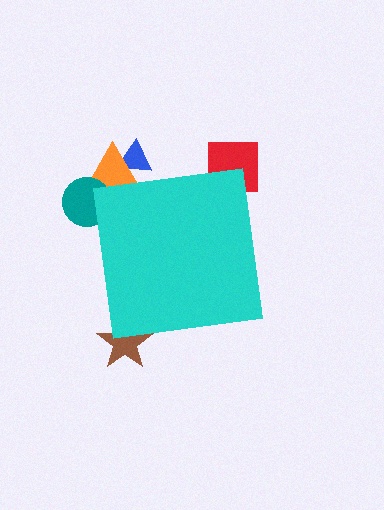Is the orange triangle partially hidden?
Yes, the orange triangle is partially hidden behind the cyan square.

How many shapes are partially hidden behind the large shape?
5 shapes are partially hidden.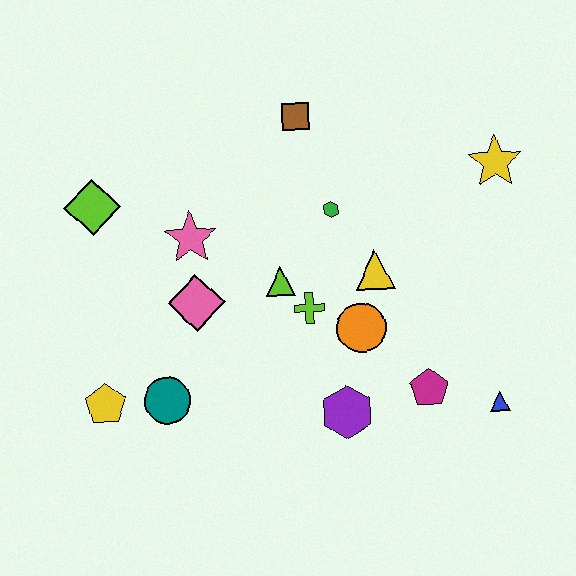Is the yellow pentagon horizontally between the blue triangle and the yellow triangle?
No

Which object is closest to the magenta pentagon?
The blue triangle is closest to the magenta pentagon.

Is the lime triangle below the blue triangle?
No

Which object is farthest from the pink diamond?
The yellow star is farthest from the pink diamond.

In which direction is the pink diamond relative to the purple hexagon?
The pink diamond is to the left of the purple hexagon.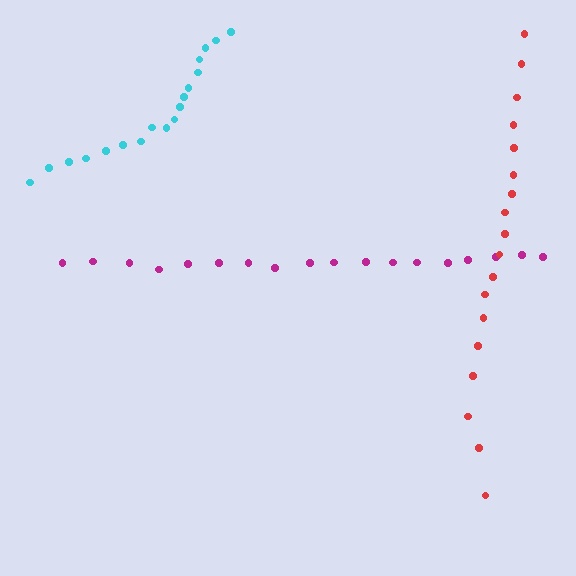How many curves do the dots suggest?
There are 3 distinct paths.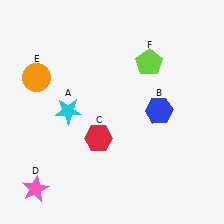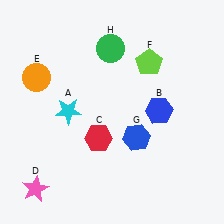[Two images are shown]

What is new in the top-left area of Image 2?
A green circle (H) was added in the top-left area of Image 2.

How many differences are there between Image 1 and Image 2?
There are 2 differences between the two images.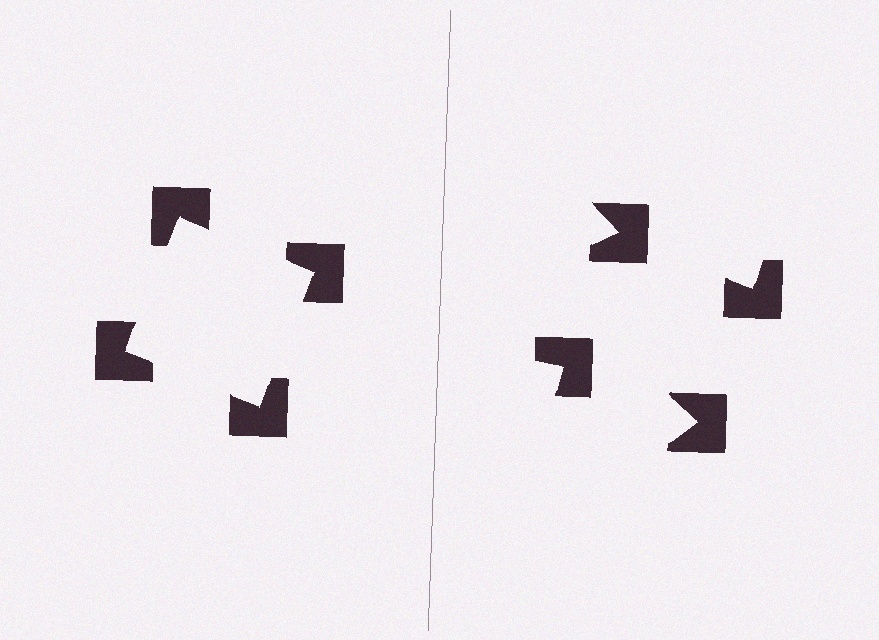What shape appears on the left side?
An illusory square.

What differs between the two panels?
The notched squares are positioned identically on both sides; only the wedge orientations differ. On the left they align to a square; on the right they are misaligned.